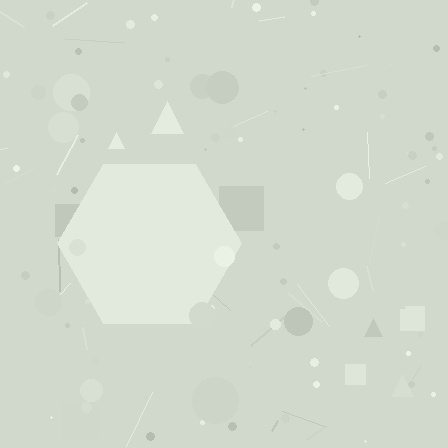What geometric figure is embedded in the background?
A hexagon is embedded in the background.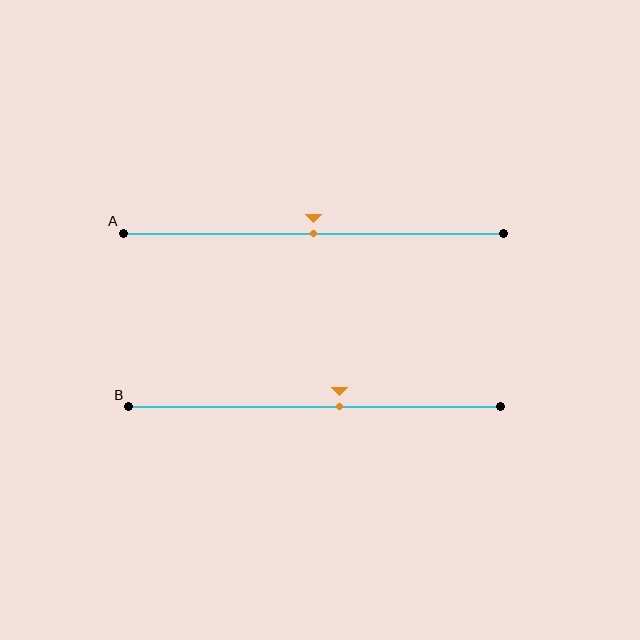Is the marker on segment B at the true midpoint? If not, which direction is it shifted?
No, the marker on segment B is shifted to the right by about 7% of the segment length.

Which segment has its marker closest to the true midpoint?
Segment A has its marker closest to the true midpoint.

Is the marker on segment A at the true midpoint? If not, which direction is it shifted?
Yes, the marker on segment A is at the true midpoint.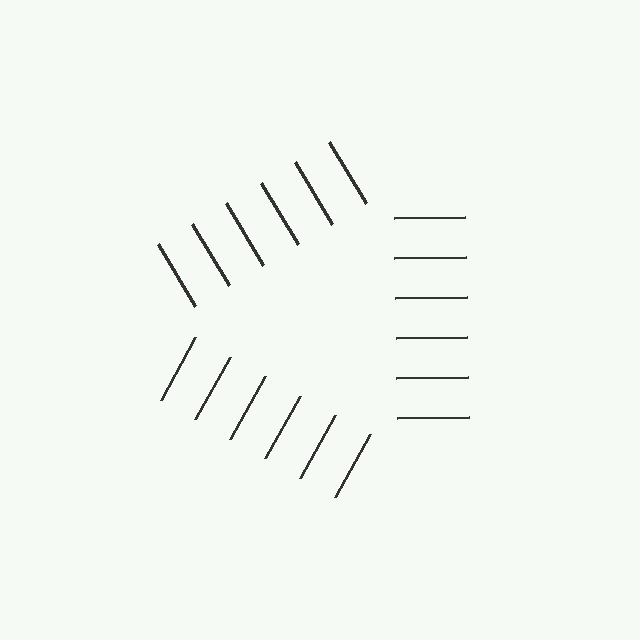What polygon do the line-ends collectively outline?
An illusory triangle — the line segments terminate on its edges but no continuous stroke is drawn.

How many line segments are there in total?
18 — 6 along each of the 3 edges.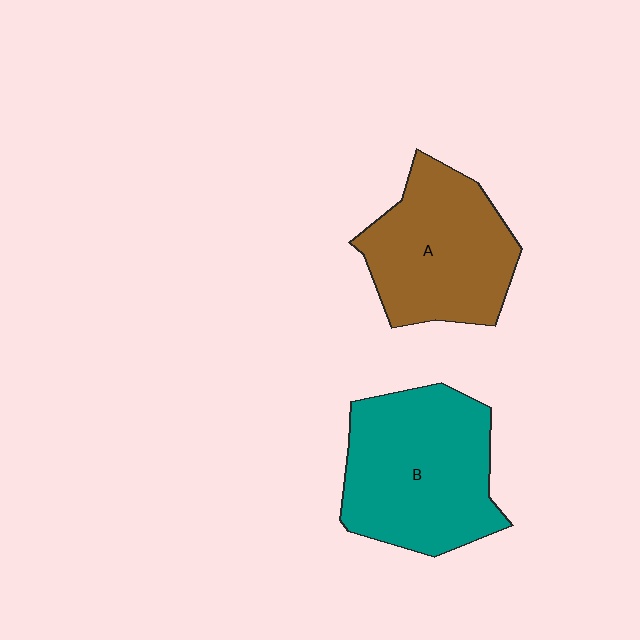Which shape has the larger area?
Shape B (teal).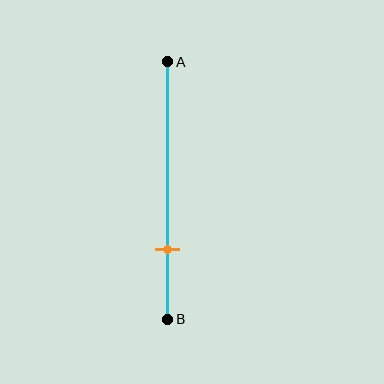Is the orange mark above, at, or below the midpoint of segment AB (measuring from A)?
The orange mark is below the midpoint of segment AB.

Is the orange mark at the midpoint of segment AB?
No, the mark is at about 75% from A, not at the 50% midpoint.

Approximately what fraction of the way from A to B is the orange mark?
The orange mark is approximately 75% of the way from A to B.